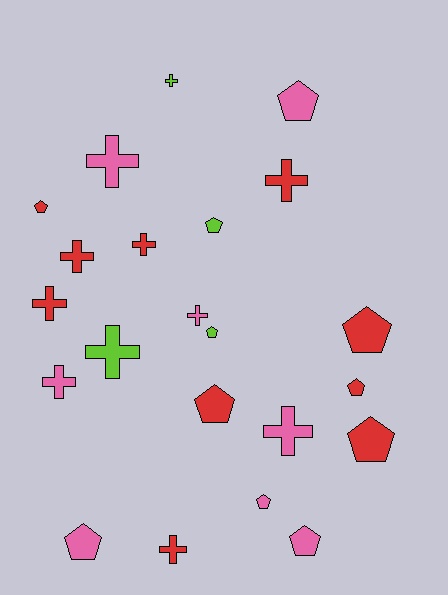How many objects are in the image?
There are 22 objects.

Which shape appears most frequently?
Pentagon, with 11 objects.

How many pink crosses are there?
There are 4 pink crosses.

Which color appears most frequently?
Red, with 10 objects.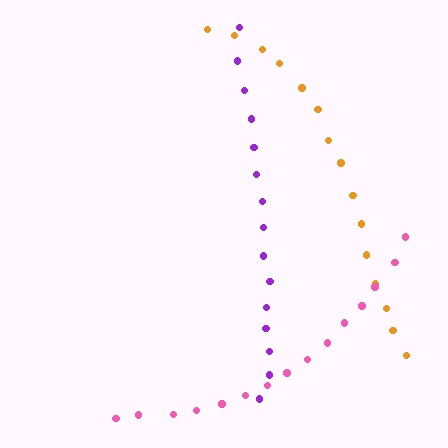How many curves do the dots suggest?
There are 3 distinct paths.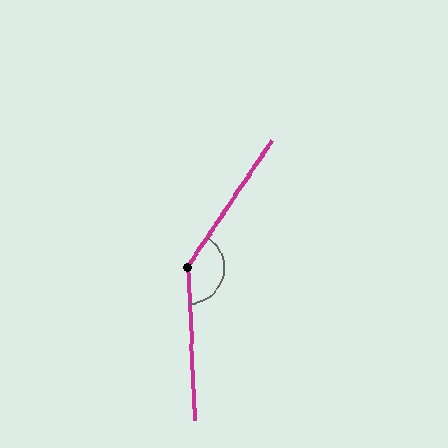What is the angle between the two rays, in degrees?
Approximately 144 degrees.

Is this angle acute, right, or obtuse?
It is obtuse.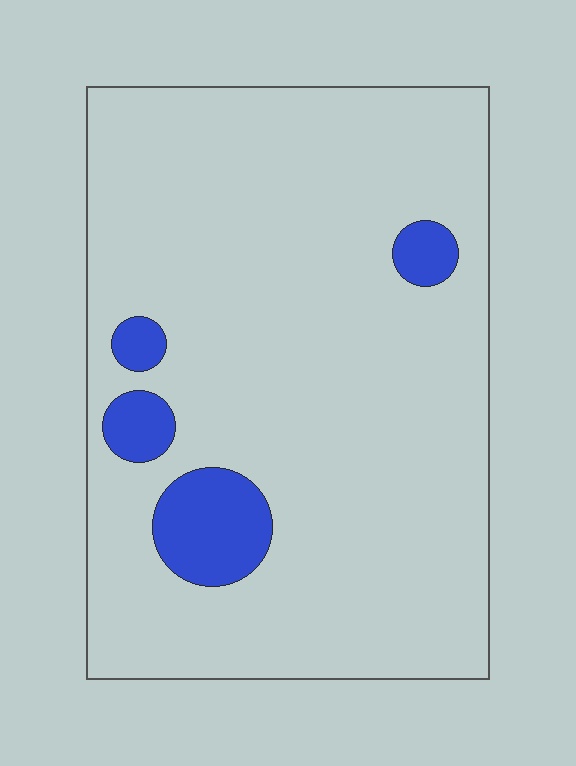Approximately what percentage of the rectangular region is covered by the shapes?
Approximately 10%.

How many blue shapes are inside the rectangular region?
4.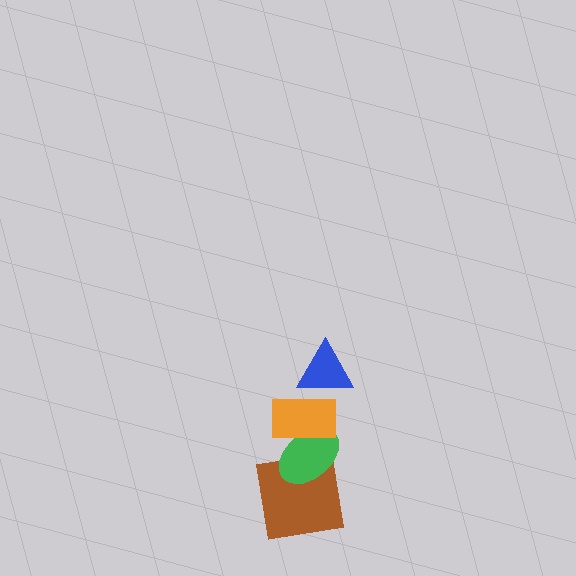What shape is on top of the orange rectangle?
The blue triangle is on top of the orange rectangle.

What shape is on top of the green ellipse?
The orange rectangle is on top of the green ellipse.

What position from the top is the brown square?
The brown square is 4th from the top.